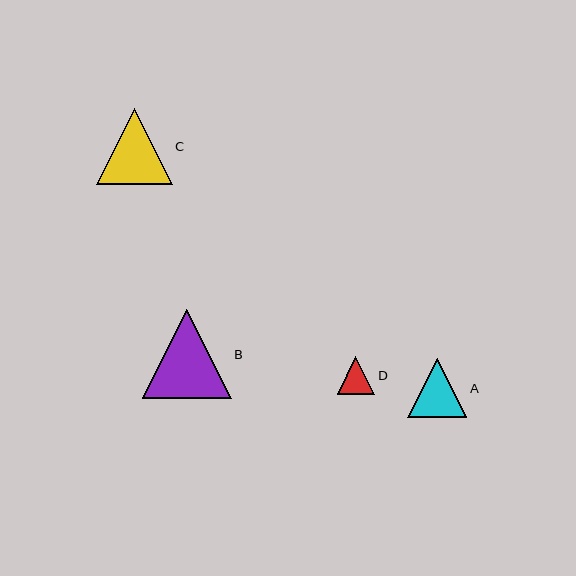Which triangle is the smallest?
Triangle D is the smallest with a size of approximately 38 pixels.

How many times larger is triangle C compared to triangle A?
Triangle C is approximately 1.3 times the size of triangle A.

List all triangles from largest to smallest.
From largest to smallest: B, C, A, D.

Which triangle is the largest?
Triangle B is the largest with a size of approximately 88 pixels.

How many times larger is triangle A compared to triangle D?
Triangle A is approximately 1.6 times the size of triangle D.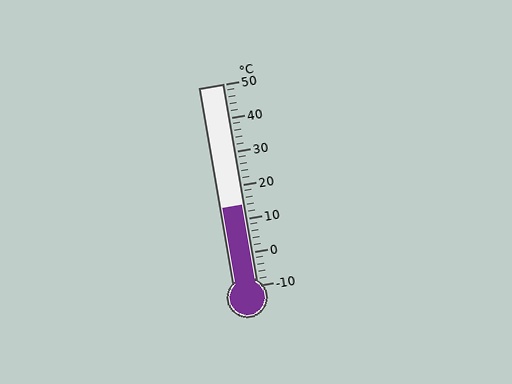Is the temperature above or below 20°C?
The temperature is below 20°C.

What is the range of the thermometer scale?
The thermometer scale ranges from -10°C to 50°C.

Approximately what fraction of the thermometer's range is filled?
The thermometer is filled to approximately 40% of its range.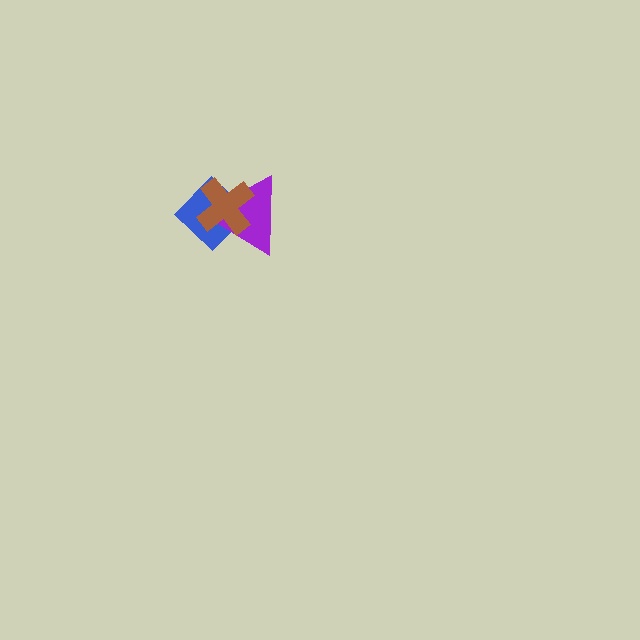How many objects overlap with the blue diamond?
2 objects overlap with the blue diamond.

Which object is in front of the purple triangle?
The brown cross is in front of the purple triangle.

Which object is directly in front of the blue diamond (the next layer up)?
The purple triangle is directly in front of the blue diamond.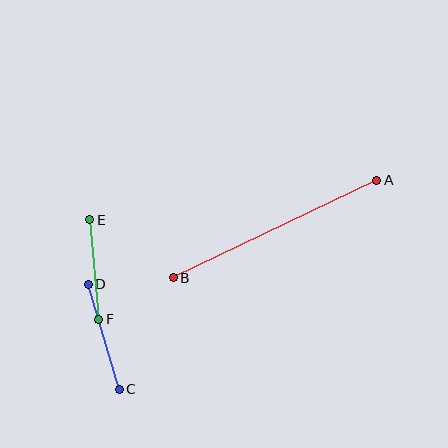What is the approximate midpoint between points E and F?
The midpoint is at approximately (94, 270) pixels.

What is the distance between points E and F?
The distance is approximately 100 pixels.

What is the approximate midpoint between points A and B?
The midpoint is at approximately (275, 229) pixels.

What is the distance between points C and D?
The distance is approximately 110 pixels.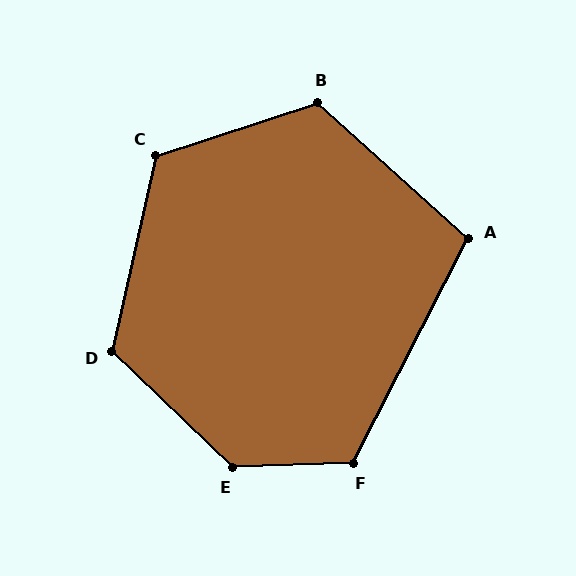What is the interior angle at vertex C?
Approximately 120 degrees (obtuse).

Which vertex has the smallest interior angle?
A, at approximately 105 degrees.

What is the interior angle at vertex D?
Approximately 121 degrees (obtuse).